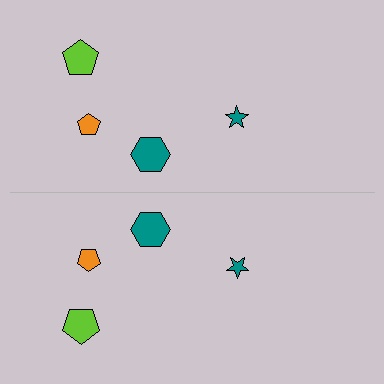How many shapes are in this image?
There are 8 shapes in this image.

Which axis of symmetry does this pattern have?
The pattern has a horizontal axis of symmetry running through the center of the image.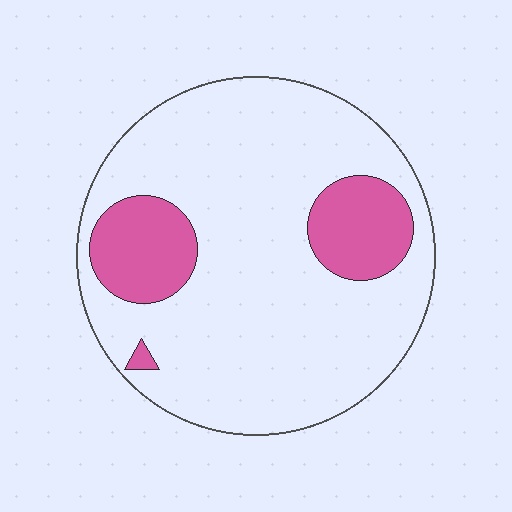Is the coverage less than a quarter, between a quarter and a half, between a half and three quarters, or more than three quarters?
Less than a quarter.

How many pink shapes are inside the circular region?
3.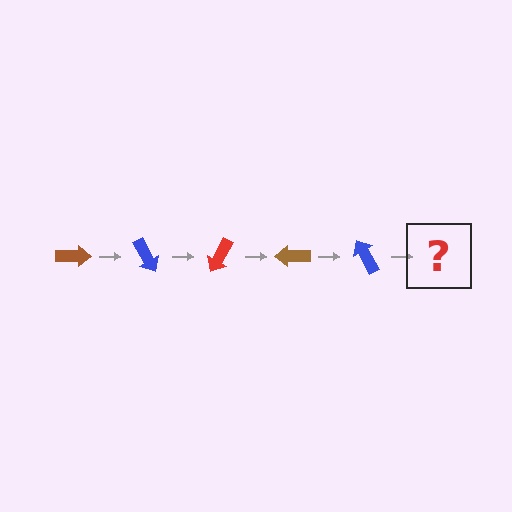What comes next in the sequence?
The next element should be a red arrow, rotated 300 degrees from the start.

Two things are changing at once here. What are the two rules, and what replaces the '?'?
The two rules are that it rotates 60 degrees each step and the color cycles through brown, blue, and red. The '?' should be a red arrow, rotated 300 degrees from the start.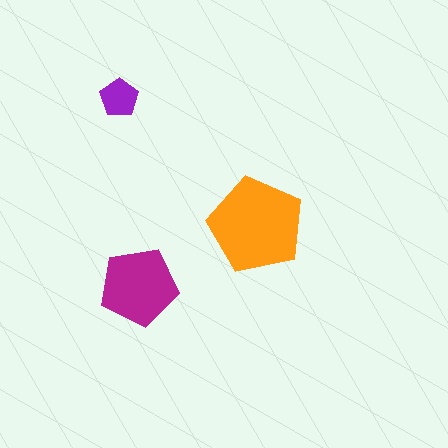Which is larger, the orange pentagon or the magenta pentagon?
The orange one.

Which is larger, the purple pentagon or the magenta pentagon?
The magenta one.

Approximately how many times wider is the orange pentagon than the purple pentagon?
About 2.5 times wider.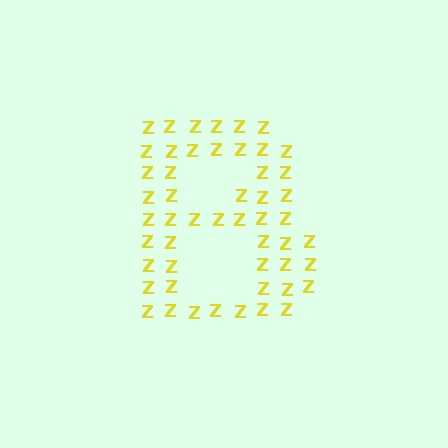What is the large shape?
The large shape is the letter B.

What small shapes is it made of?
It is made of small letter Z's.